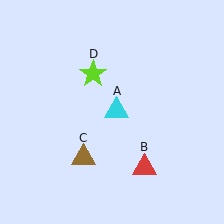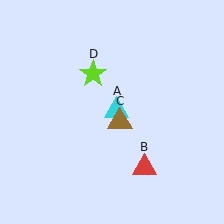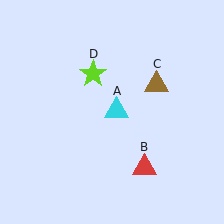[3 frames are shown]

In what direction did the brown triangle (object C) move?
The brown triangle (object C) moved up and to the right.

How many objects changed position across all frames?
1 object changed position: brown triangle (object C).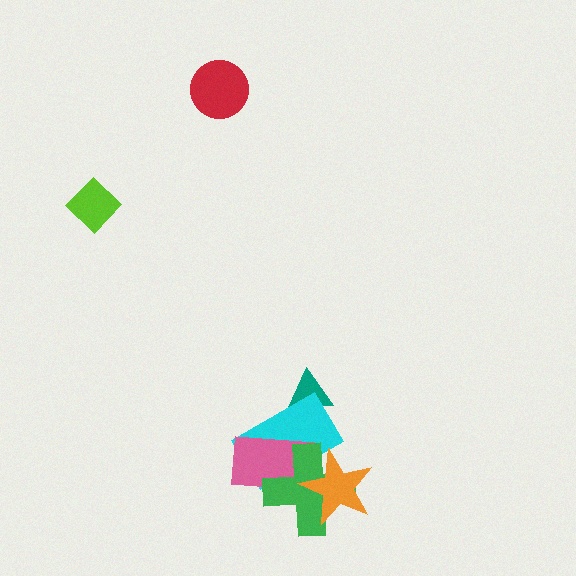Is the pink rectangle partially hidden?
Yes, it is partially covered by another shape.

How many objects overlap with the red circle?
0 objects overlap with the red circle.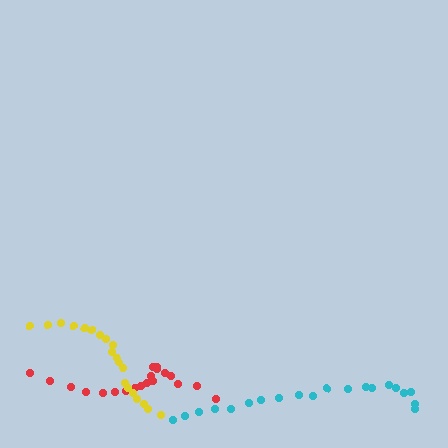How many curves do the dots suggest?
There are 3 distinct paths.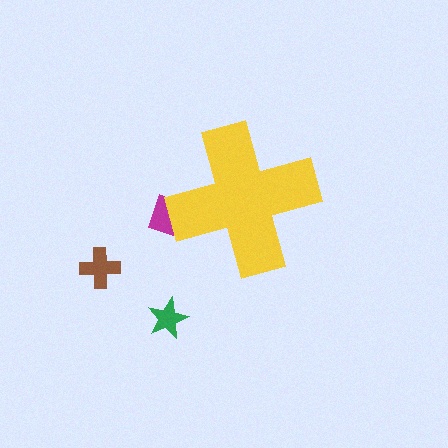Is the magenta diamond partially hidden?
Yes, the magenta diamond is partially hidden behind the yellow cross.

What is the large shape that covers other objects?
A yellow cross.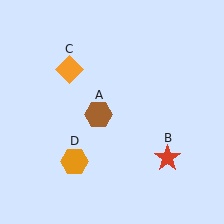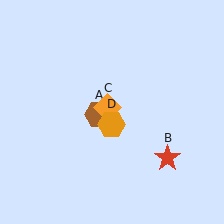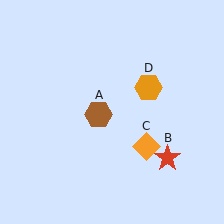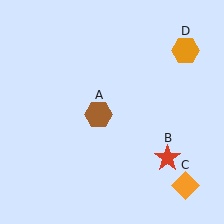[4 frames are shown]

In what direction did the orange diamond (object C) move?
The orange diamond (object C) moved down and to the right.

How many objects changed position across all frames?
2 objects changed position: orange diamond (object C), orange hexagon (object D).